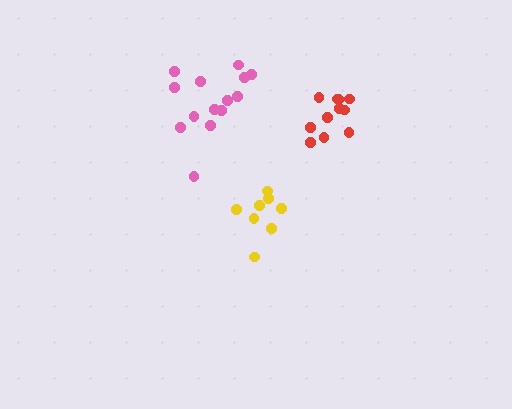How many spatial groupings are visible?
There are 3 spatial groupings.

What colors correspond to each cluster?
The clusters are colored: red, yellow, pink.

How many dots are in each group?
Group 1: 11 dots, Group 2: 8 dots, Group 3: 14 dots (33 total).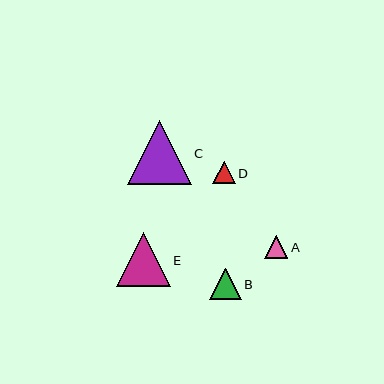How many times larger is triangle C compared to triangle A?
Triangle C is approximately 2.8 times the size of triangle A.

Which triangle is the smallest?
Triangle A is the smallest with a size of approximately 23 pixels.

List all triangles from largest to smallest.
From largest to smallest: C, E, B, D, A.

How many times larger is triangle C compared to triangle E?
Triangle C is approximately 1.2 times the size of triangle E.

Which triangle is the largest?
Triangle C is the largest with a size of approximately 64 pixels.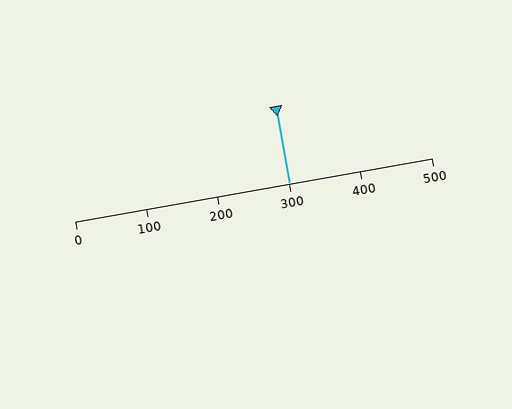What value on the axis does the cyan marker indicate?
The marker indicates approximately 300.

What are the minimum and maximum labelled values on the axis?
The axis runs from 0 to 500.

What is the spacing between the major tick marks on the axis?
The major ticks are spaced 100 apart.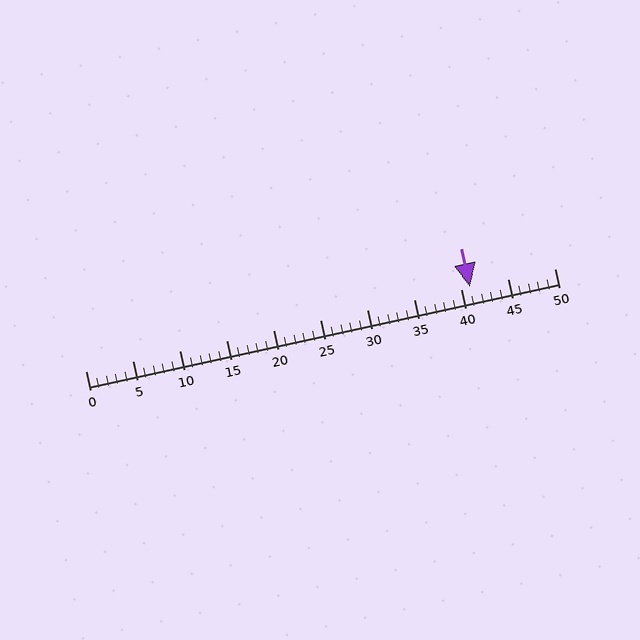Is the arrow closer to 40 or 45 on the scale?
The arrow is closer to 40.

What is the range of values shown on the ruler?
The ruler shows values from 0 to 50.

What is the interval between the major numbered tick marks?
The major tick marks are spaced 5 units apart.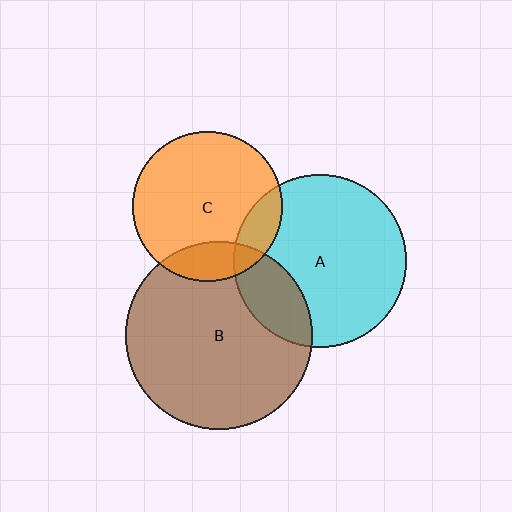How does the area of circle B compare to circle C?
Approximately 1.6 times.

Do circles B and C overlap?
Yes.